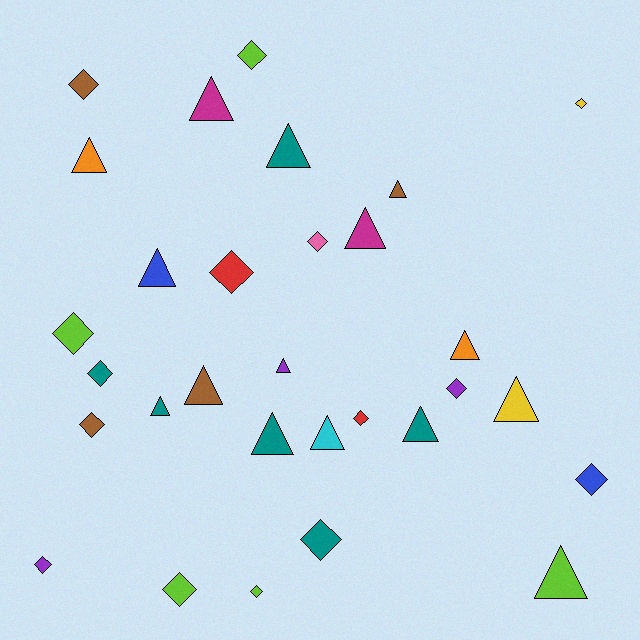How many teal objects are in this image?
There are 6 teal objects.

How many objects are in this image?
There are 30 objects.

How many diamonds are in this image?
There are 15 diamonds.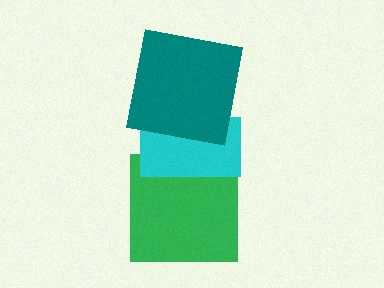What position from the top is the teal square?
The teal square is 1st from the top.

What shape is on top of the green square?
The cyan rectangle is on top of the green square.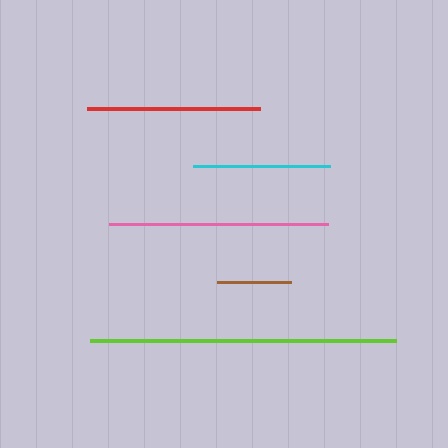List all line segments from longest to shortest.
From longest to shortest: lime, pink, red, cyan, brown.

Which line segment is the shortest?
The brown line is the shortest at approximately 74 pixels.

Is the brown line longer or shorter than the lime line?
The lime line is longer than the brown line.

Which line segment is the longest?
The lime line is the longest at approximately 306 pixels.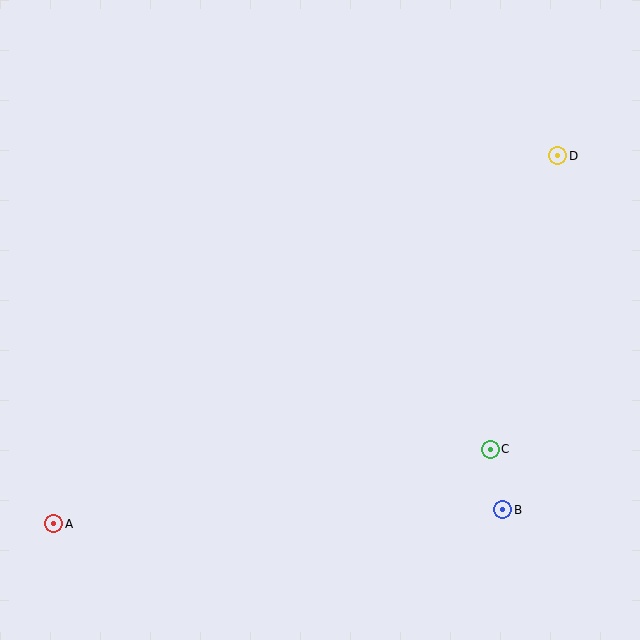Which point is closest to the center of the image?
Point C at (490, 449) is closest to the center.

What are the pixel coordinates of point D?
Point D is at (558, 156).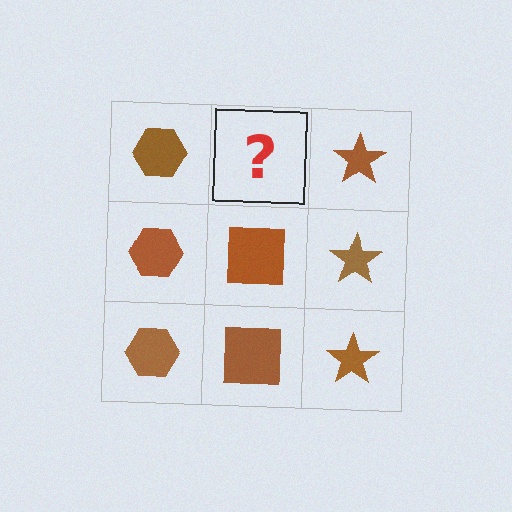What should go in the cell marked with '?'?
The missing cell should contain a brown square.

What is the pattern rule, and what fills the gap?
The rule is that each column has a consistent shape. The gap should be filled with a brown square.